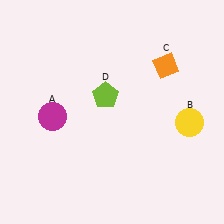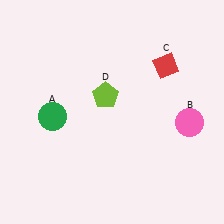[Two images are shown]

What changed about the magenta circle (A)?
In Image 1, A is magenta. In Image 2, it changed to green.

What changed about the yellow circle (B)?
In Image 1, B is yellow. In Image 2, it changed to pink.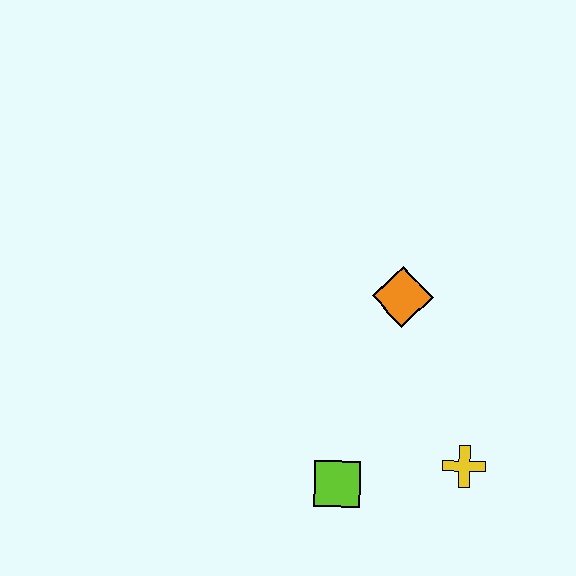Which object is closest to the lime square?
The yellow cross is closest to the lime square.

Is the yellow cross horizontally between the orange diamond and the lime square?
No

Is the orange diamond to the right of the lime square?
Yes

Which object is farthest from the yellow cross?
The orange diamond is farthest from the yellow cross.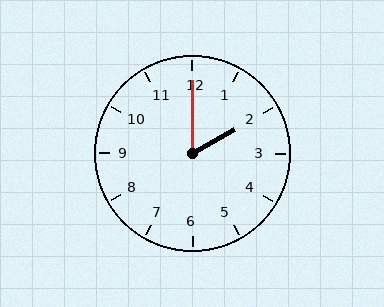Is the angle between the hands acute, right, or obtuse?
It is acute.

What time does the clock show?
2:00.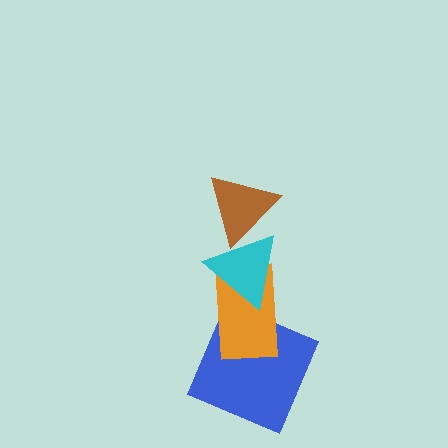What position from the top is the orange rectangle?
The orange rectangle is 3rd from the top.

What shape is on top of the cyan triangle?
The brown triangle is on top of the cyan triangle.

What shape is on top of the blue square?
The orange rectangle is on top of the blue square.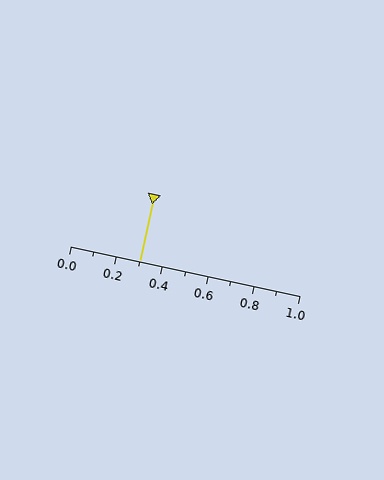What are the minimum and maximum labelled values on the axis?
The axis runs from 0.0 to 1.0.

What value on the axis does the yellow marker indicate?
The marker indicates approximately 0.3.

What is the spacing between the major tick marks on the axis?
The major ticks are spaced 0.2 apart.